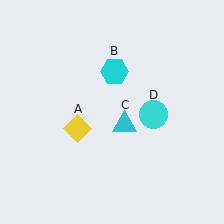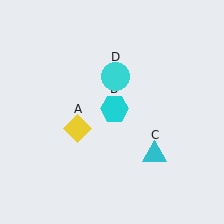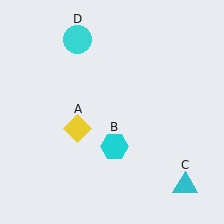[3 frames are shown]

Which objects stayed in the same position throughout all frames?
Yellow diamond (object A) remained stationary.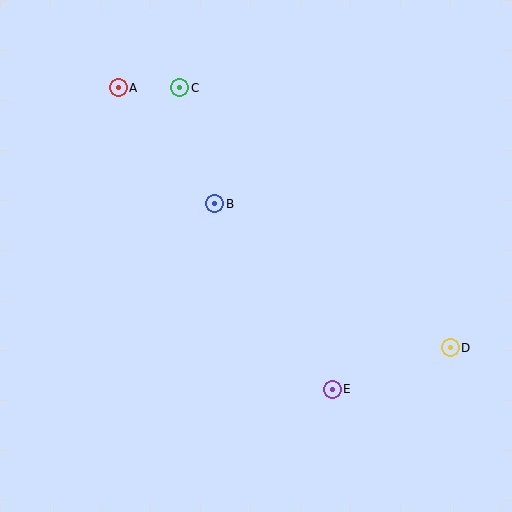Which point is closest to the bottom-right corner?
Point D is closest to the bottom-right corner.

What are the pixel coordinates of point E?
Point E is at (332, 389).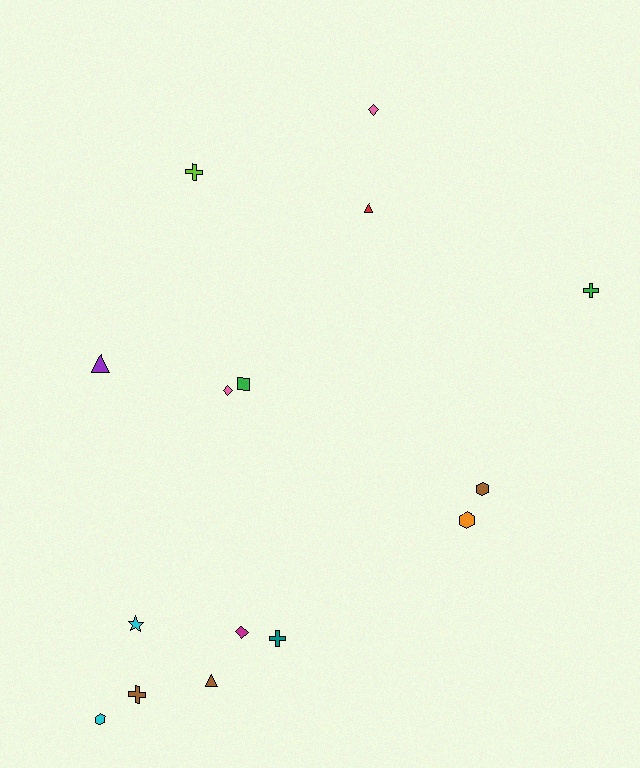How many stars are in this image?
There is 1 star.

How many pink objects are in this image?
There are 2 pink objects.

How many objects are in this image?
There are 15 objects.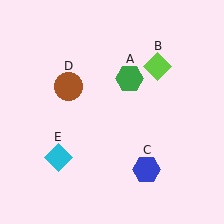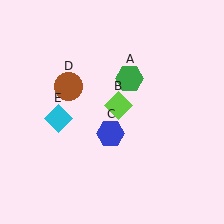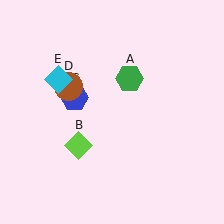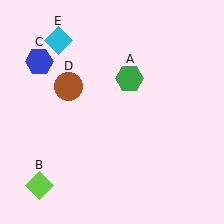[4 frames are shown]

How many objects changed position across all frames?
3 objects changed position: lime diamond (object B), blue hexagon (object C), cyan diamond (object E).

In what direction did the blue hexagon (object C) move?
The blue hexagon (object C) moved up and to the left.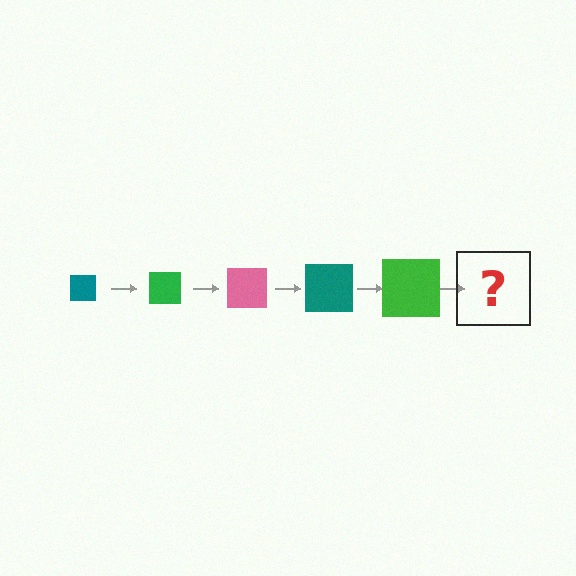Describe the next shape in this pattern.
It should be a pink square, larger than the previous one.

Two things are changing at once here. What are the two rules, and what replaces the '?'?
The two rules are that the square grows larger each step and the color cycles through teal, green, and pink. The '?' should be a pink square, larger than the previous one.